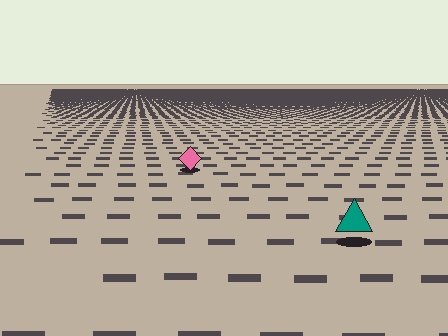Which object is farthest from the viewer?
The pink diamond is farthest from the viewer. It appears smaller and the ground texture around it is denser.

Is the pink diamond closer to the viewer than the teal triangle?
No. The teal triangle is closer — you can tell from the texture gradient: the ground texture is coarser near it.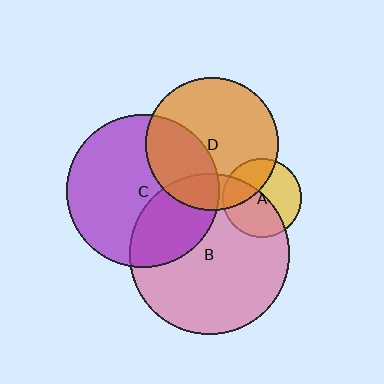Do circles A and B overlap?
Yes.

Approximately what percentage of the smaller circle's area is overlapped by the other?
Approximately 50%.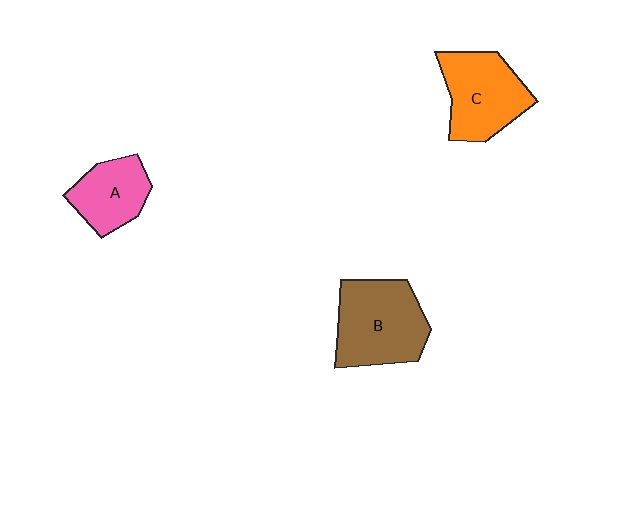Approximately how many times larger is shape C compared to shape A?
Approximately 1.4 times.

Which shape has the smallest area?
Shape A (pink).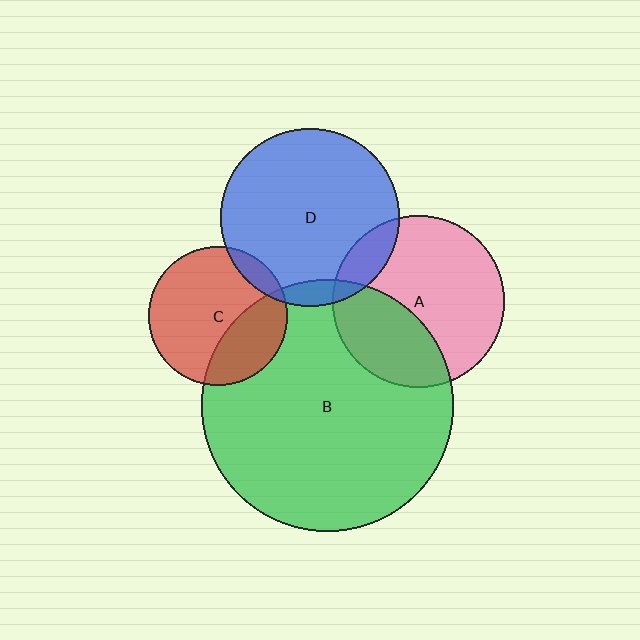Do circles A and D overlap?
Yes.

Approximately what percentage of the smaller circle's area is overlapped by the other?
Approximately 10%.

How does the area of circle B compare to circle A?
Approximately 2.1 times.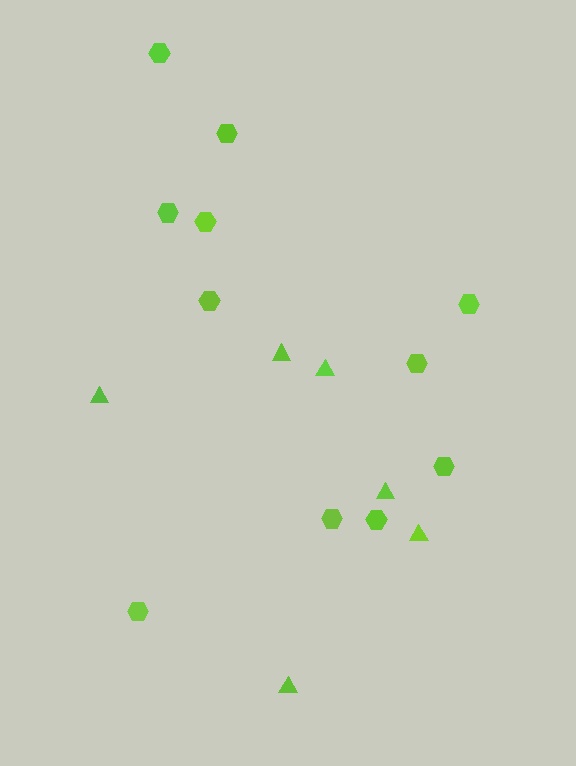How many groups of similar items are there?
There are 2 groups: one group of hexagons (11) and one group of triangles (6).